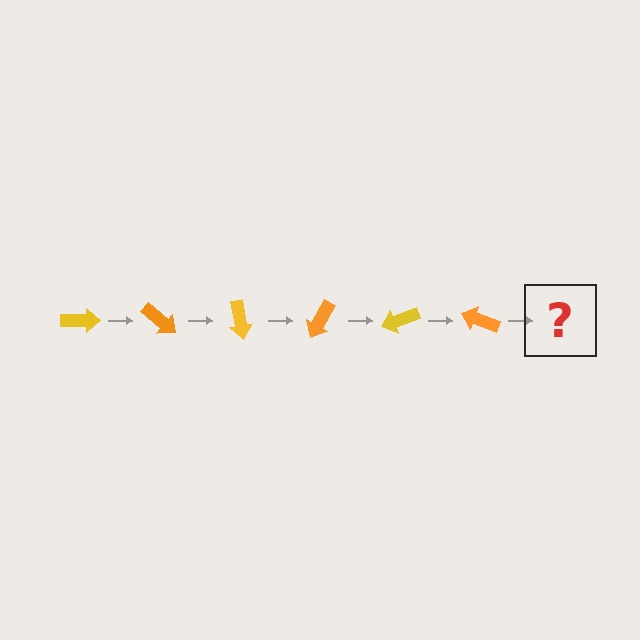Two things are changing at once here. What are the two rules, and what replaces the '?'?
The two rules are that it rotates 40 degrees each step and the color cycles through yellow and orange. The '?' should be a yellow arrow, rotated 240 degrees from the start.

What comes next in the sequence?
The next element should be a yellow arrow, rotated 240 degrees from the start.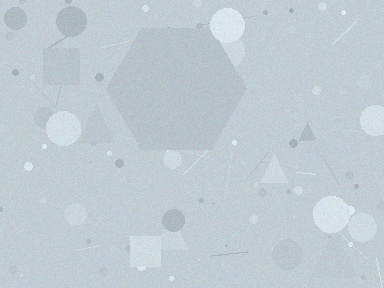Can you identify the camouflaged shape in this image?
The camouflaged shape is a hexagon.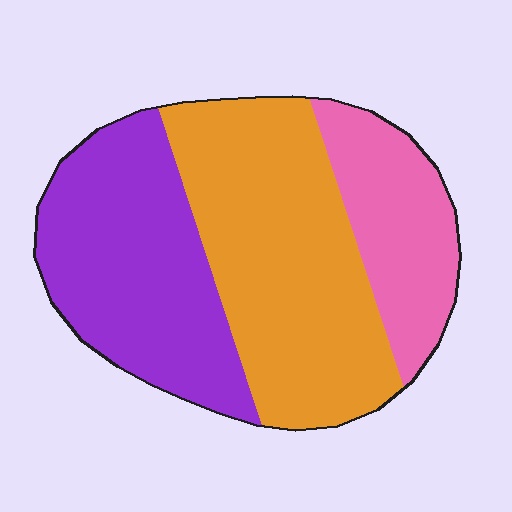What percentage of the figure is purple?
Purple takes up about three eighths (3/8) of the figure.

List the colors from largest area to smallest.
From largest to smallest: orange, purple, pink.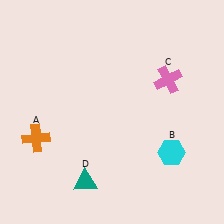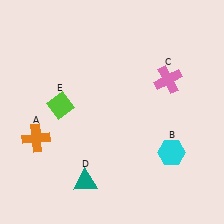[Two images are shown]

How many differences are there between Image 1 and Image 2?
There is 1 difference between the two images.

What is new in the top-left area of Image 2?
A lime diamond (E) was added in the top-left area of Image 2.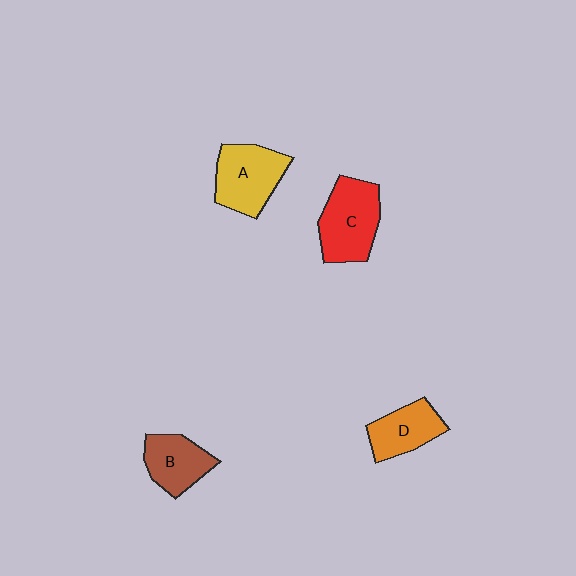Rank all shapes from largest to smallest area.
From largest to smallest: C (red), A (yellow), B (brown), D (orange).